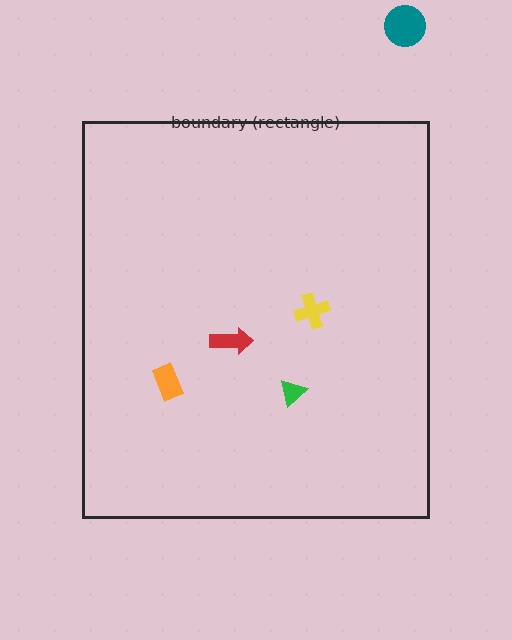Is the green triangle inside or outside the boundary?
Inside.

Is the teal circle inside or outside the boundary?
Outside.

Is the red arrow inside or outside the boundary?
Inside.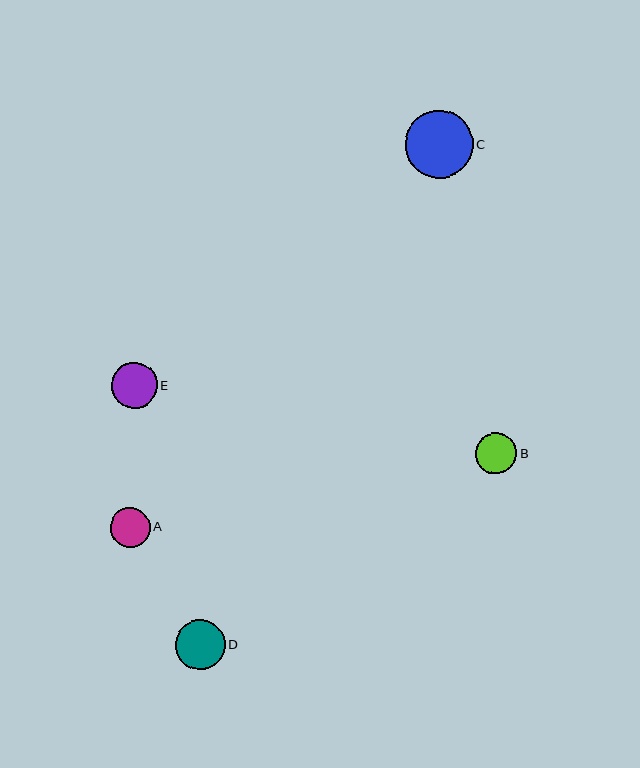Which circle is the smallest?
Circle A is the smallest with a size of approximately 39 pixels.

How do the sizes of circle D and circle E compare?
Circle D and circle E are approximately the same size.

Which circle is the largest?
Circle C is the largest with a size of approximately 67 pixels.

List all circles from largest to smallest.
From largest to smallest: C, D, E, B, A.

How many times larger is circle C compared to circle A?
Circle C is approximately 1.7 times the size of circle A.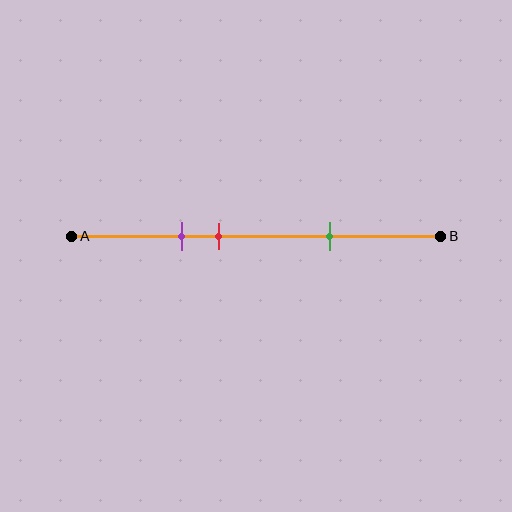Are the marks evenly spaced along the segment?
No, the marks are not evenly spaced.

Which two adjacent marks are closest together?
The purple and red marks are the closest adjacent pair.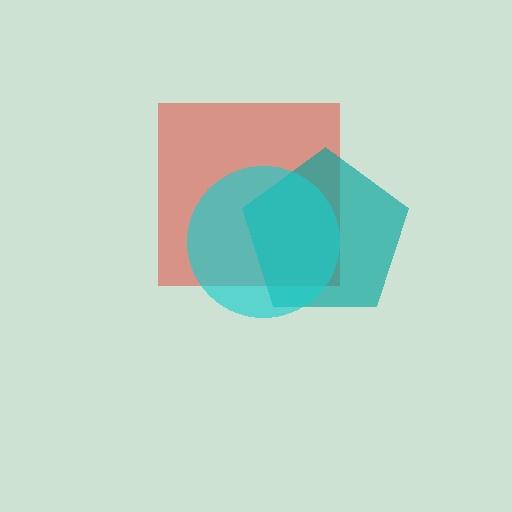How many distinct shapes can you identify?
There are 3 distinct shapes: a red square, a teal pentagon, a cyan circle.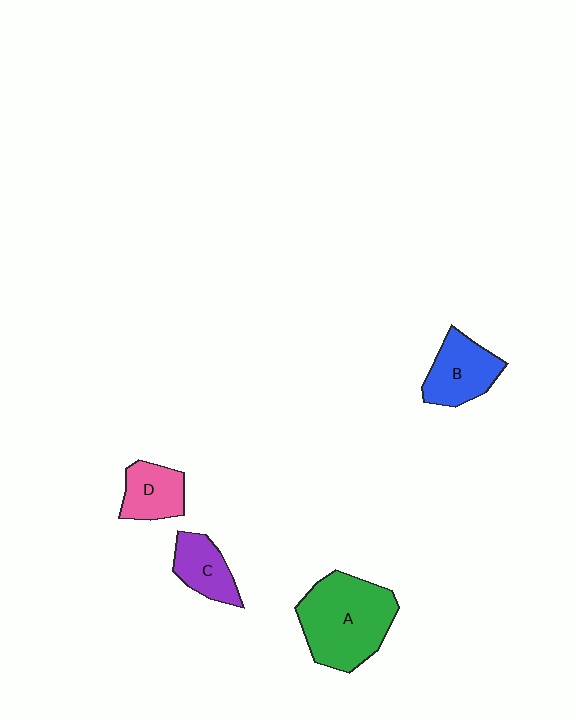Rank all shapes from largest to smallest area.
From largest to smallest: A (green), B (blue), D (pink), C (purple).